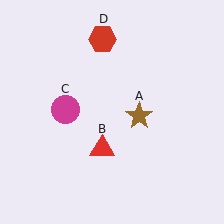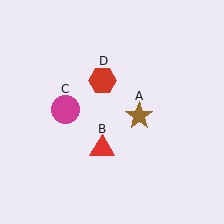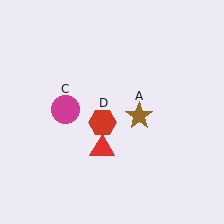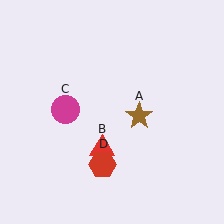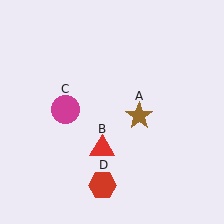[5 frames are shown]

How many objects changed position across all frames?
1 object changed position: red hexagon (object D).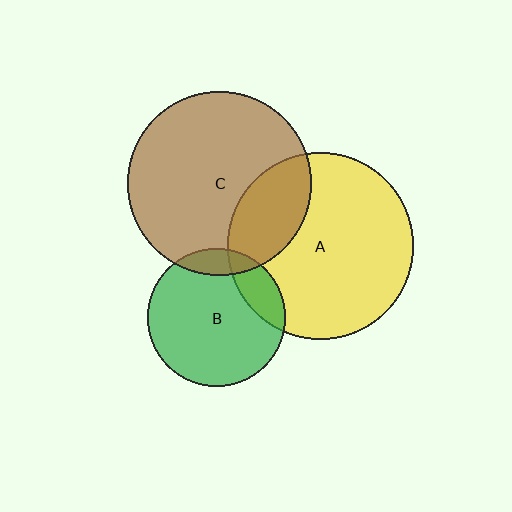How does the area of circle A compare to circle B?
Approximately 1.8 times.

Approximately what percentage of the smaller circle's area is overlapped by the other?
Approximately 15%.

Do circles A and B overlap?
Yes.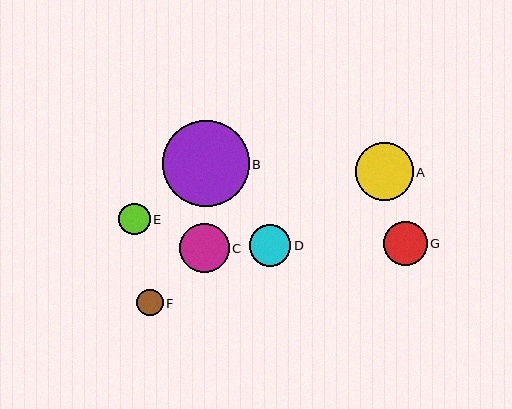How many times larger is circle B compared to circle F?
Circle B is approximately 3.3 times the size of circle F.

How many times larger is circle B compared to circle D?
Circle B is approximately 2.1 times the size of circle D.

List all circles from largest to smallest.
From largest to smallest: B, A, C, G, D, E, F.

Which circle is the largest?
Circle B is the largest with a size of approximately 86 pixels.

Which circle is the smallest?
Circle F is the smallest with a size of approximately 26 pixels.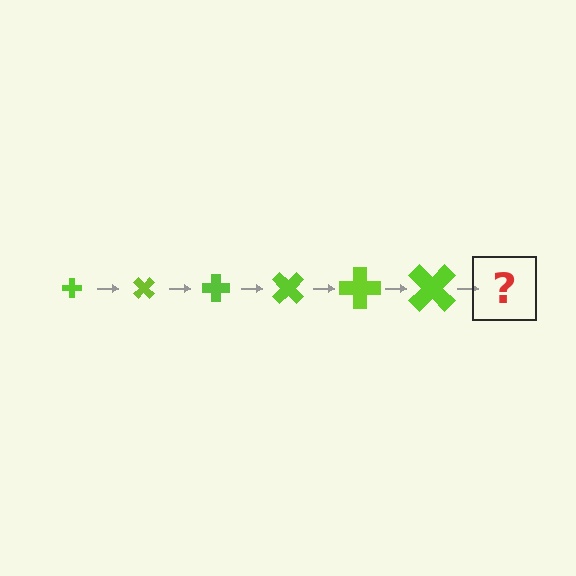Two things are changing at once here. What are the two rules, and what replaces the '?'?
The two rules are that the cross grows larger each step and it rotates 45 degrees each step. The '?' should be a cross, larger than the previous one and rotated 270 degrees from the start.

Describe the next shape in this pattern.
It should be a cross, larger than the previous one and rotated 270 degrees from the start.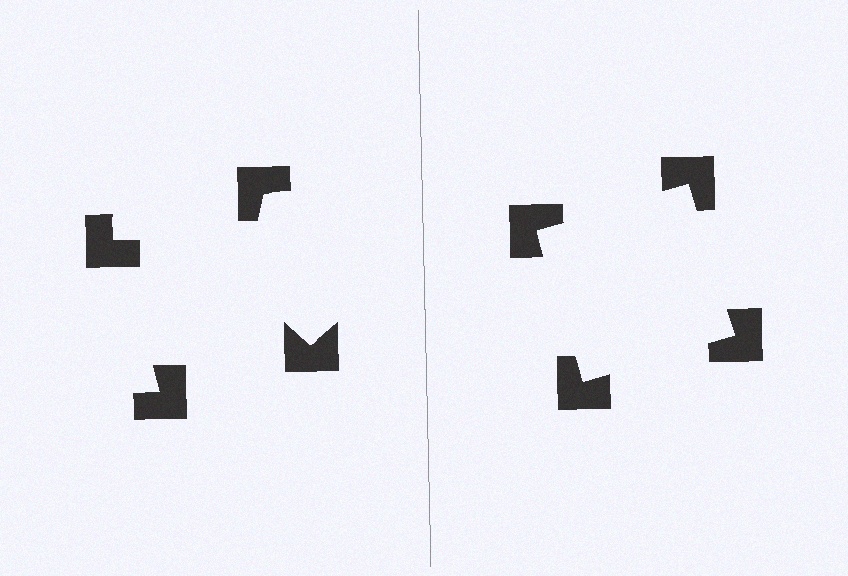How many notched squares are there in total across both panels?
8 — 4 on each side.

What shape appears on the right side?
An illusory square.